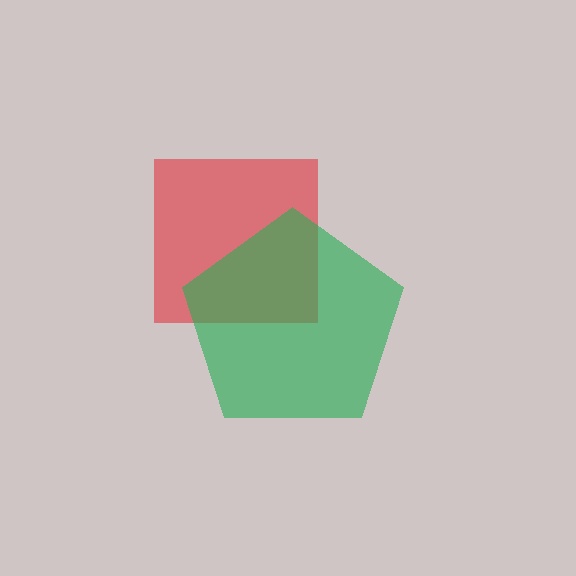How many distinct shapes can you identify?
There are 2 distinct shapes: a red square, a green pentagon.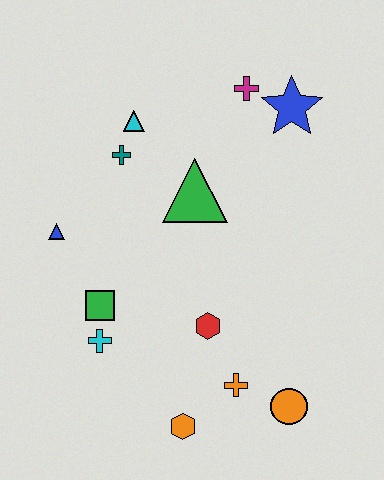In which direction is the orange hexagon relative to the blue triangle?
The orange hexagon is below the blue triangle.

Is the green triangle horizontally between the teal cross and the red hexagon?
Yes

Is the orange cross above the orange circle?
Yes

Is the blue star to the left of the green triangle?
No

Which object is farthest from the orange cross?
The magenta cross is farthest from the orange cross.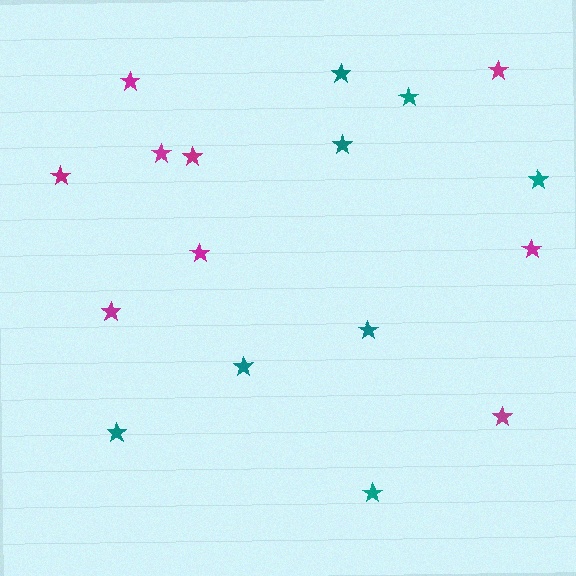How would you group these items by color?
There are 2 groups: one group of teal stars (8) and one group of magenta stars (9).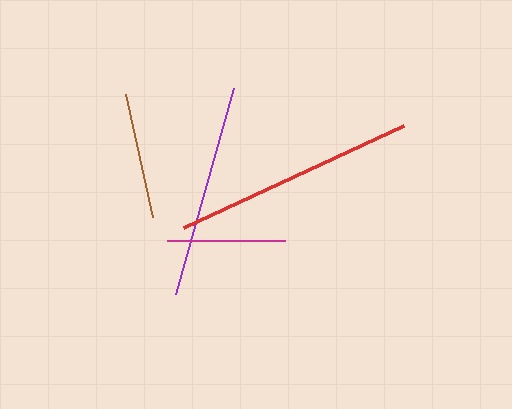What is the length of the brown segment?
The brown segment is approximately 126 pixels long.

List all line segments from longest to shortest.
From longest to shortest: red, purple, brown, magenta.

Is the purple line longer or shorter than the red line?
The red line is longer than the purple line.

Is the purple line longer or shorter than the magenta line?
The purple line is longer than the magenta line.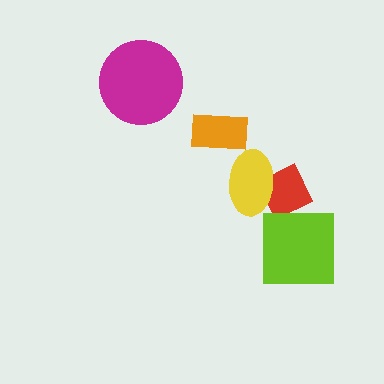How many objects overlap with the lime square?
0 objects overlap with the lime square.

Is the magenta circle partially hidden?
No, no other shape covers it.